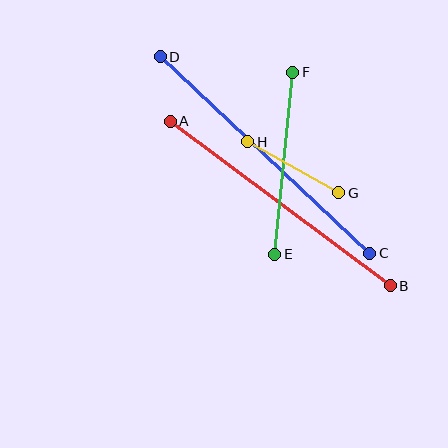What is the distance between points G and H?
The distance is approximately 104 pixels.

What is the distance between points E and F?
The distance is approximately 183 pixels.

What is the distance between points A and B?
The distance is approximately 275 pixels.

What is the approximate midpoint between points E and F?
The midpoint is at approximately (284, 163) pixels.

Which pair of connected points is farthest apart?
Points C and D are farthest apart.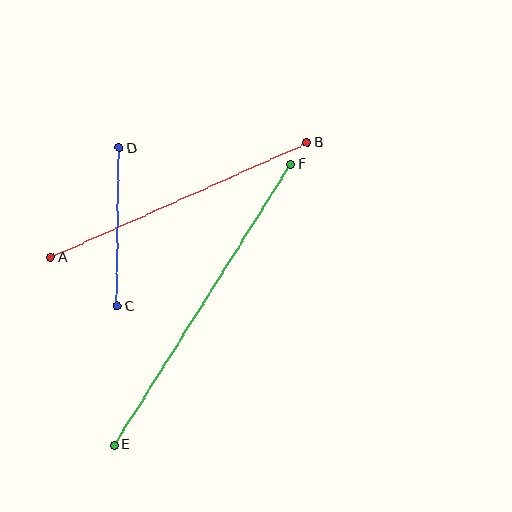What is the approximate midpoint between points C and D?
The midpoint is at approximately (118, 227) pixels.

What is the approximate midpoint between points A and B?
The midpoint is at approximately (179, 200) pixels.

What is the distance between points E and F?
The distance is approximately 332 pixels.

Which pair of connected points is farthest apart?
Points E and F are farthest apart.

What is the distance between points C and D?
The distance is approximately 158 pixels.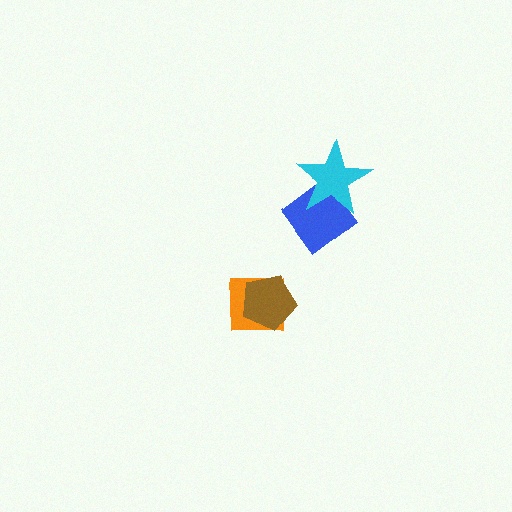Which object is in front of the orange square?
The brown pentagon is in front of the orange square.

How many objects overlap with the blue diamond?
1 object overlaps with the blue diamond.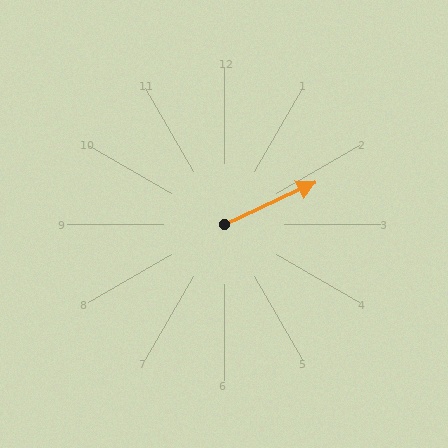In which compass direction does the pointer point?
Northeast.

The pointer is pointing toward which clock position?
Roughly 2 o'clock.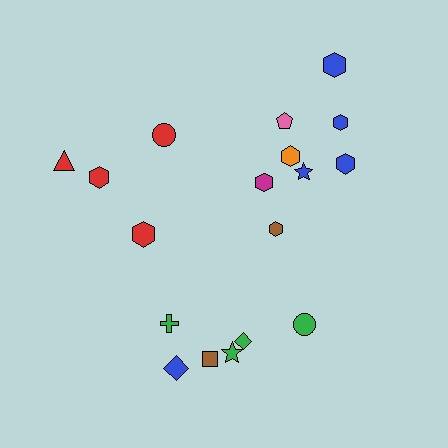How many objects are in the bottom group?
There are 6 objects.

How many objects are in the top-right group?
There are 8 objects.